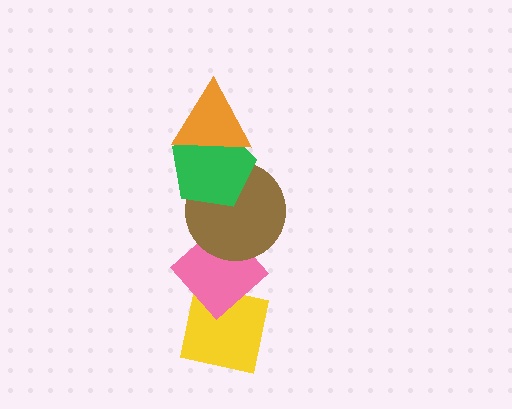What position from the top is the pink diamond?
The pink diamond is 4th from the top.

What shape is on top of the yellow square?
The pink diamond is on top of the yellow square.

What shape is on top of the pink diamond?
The brown circle is on top of the pink diamond.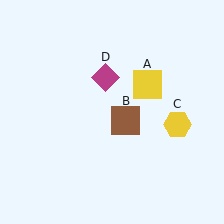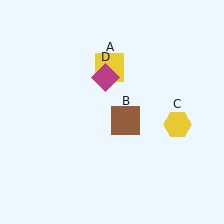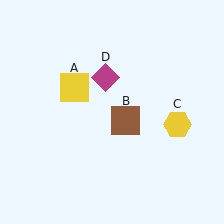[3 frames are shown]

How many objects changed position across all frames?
1 object changed position: yellow square (object A).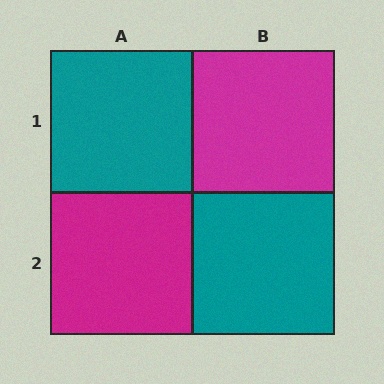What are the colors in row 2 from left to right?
Magenta, teal.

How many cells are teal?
2 cells are teal.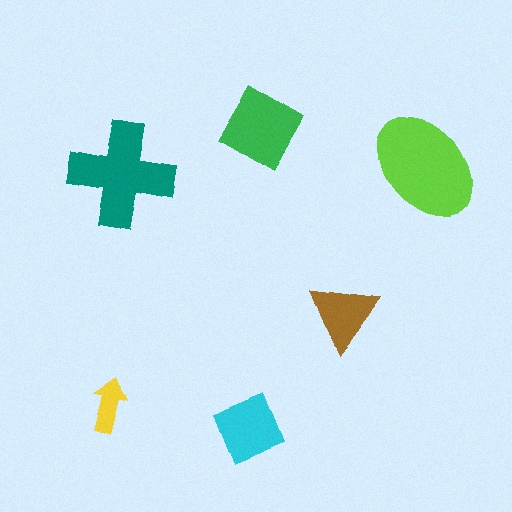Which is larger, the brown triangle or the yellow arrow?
The brown triangle.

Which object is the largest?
The lime ellipse.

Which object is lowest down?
The cyan square is bottommost.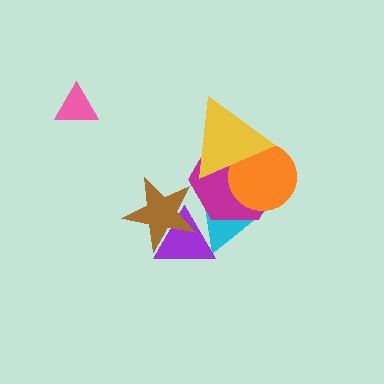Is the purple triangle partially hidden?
Yes, it is partially covered by another shape.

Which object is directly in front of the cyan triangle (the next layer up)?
The magenta hexagon is directly in front of the cyan triangle.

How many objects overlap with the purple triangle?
2 objects overlap with the purple triangle.